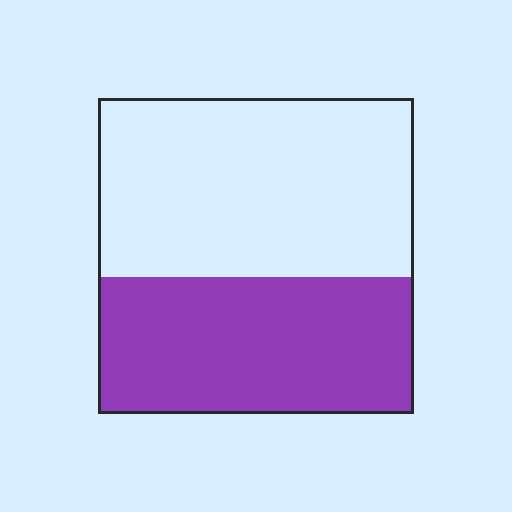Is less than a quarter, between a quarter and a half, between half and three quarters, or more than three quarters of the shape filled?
Between a quarter and a half.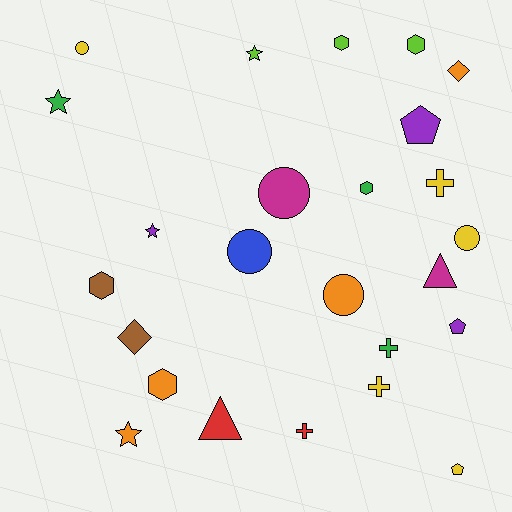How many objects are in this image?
There are 25 objects.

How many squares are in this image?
There are no squares.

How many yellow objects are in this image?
There are 5 yellow objects.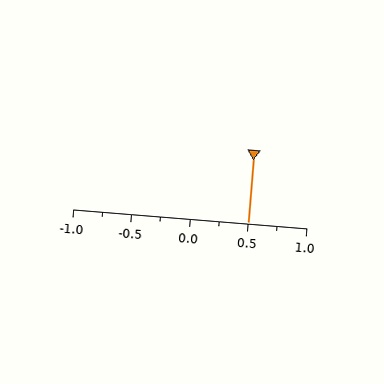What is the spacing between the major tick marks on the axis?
The major ticks are spaced 0.5 apart.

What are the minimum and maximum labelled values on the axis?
The axis runs from -1.0 to 1.0.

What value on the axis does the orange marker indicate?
The marker indicates approximately 0.5.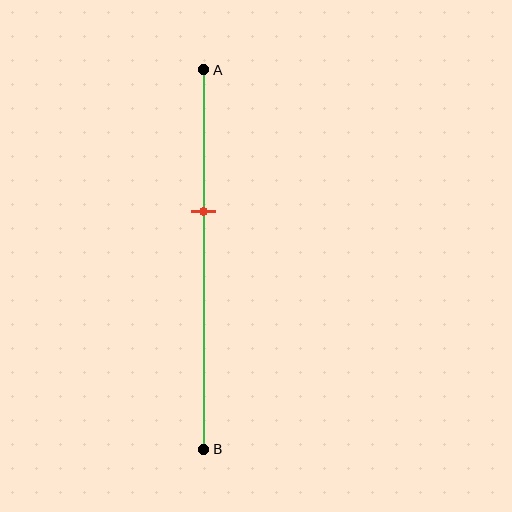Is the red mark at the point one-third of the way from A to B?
No, the mark is at about 35% from A, not at the 33% one-third point.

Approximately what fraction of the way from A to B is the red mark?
The red mark is approximately 35% of the way from A to B.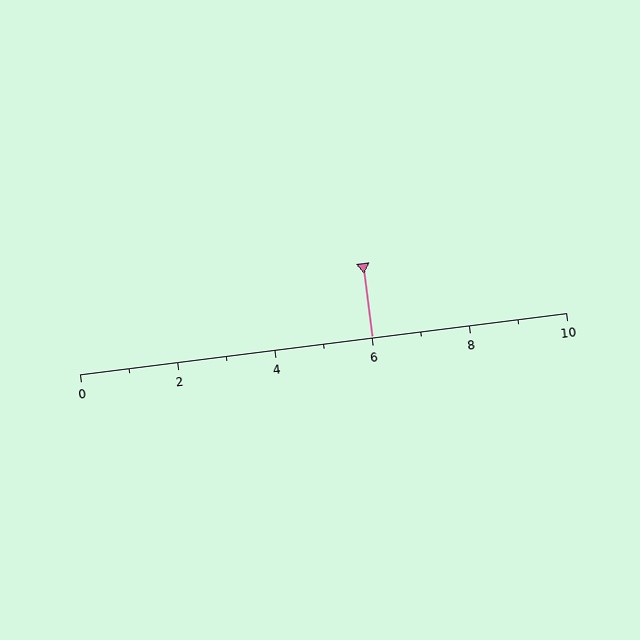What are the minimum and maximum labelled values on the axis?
The axis runs from 0 to 10.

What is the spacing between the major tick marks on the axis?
The major ticks are spaced 2 apart.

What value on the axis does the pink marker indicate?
The marker indicates approximately 6.